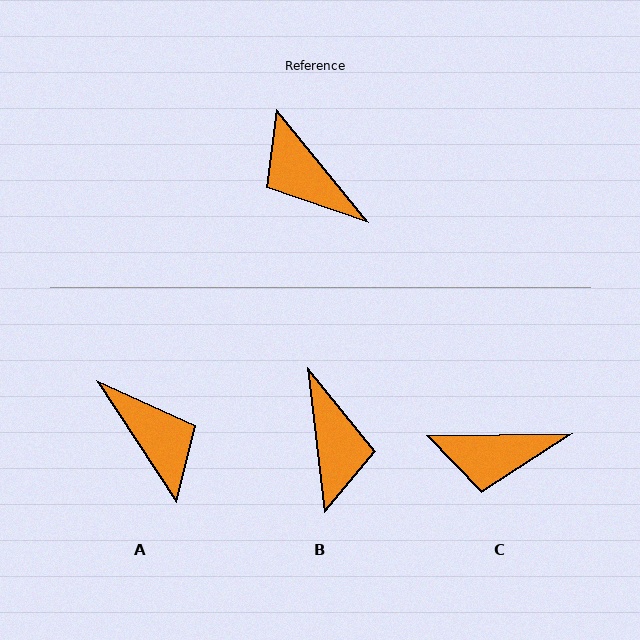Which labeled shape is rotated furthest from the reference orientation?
A, about 174 degrees away.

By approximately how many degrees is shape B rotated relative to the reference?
Approximately 148 degrees counter-clockwise.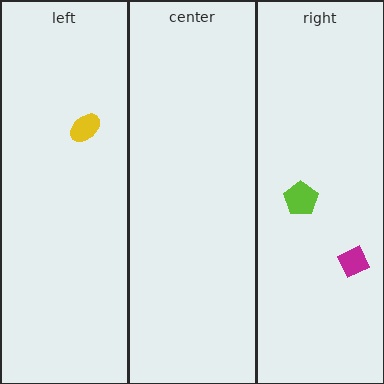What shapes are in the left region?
The yellow ellipse.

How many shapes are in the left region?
1.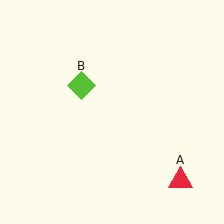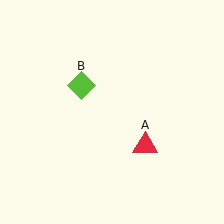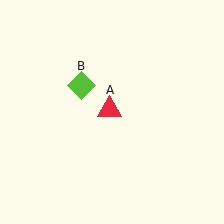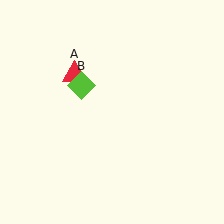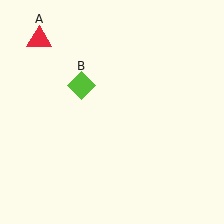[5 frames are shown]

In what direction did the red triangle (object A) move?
The red triangle (object A) moved up and to the left.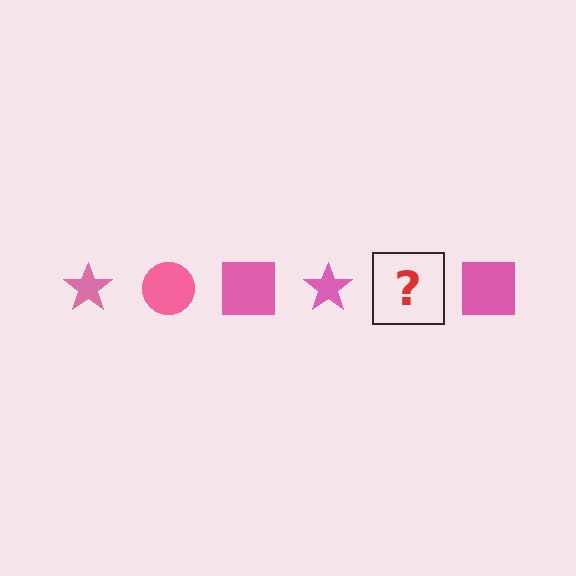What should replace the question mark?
The question mark should be replaced with a pink circle.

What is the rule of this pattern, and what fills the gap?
The rule is that the pattern cycles through star, circle, square shapes in pink. The gap should be filled with a pink circle.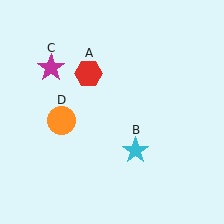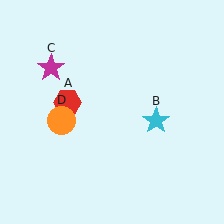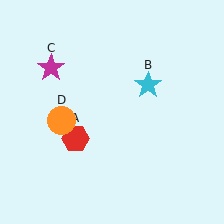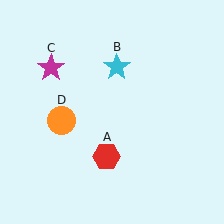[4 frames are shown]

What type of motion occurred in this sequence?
The red hexagon (object A), cyan star (object B) rotated counterclockwise around the center of the scene.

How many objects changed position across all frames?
2 objects changed position: red hexagon (object A), cyan star (object B).